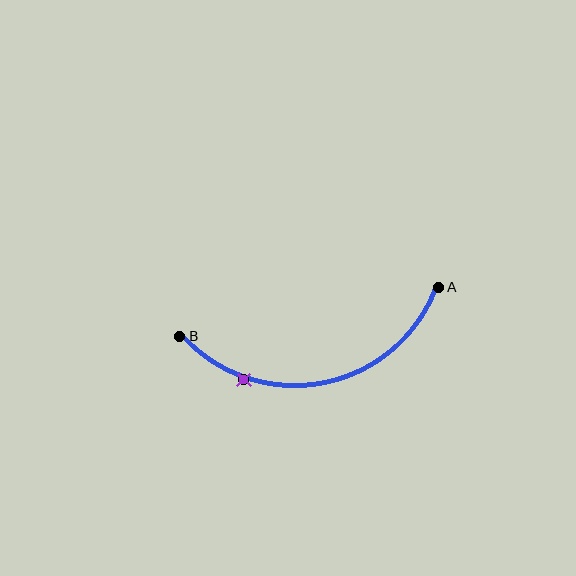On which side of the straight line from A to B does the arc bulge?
The arc bulges below the straight line connecting A and B.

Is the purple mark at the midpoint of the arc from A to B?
No. The purple mark lies on the arc but is closer to endpoint B. The arc midpoint would be at the point on the curve equidistant along the arc from both A and B.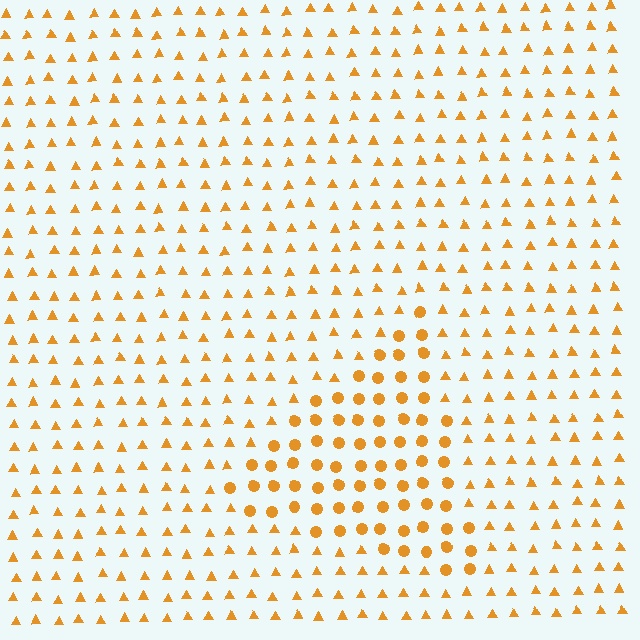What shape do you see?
I see a triangle.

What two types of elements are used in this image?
The image uses circles inside the triangle region and triangles outside it.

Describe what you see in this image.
The image is filled with small orange elements arranged in a uniform grid. A triangle-shaped region contains circles, while the surrounding area contains triangles. The boundary is defined purely by the change in element shape.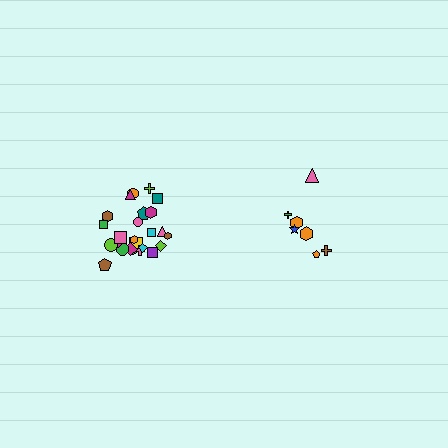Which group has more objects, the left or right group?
The left group.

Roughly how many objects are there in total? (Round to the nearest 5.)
Roughly 30 objects in total.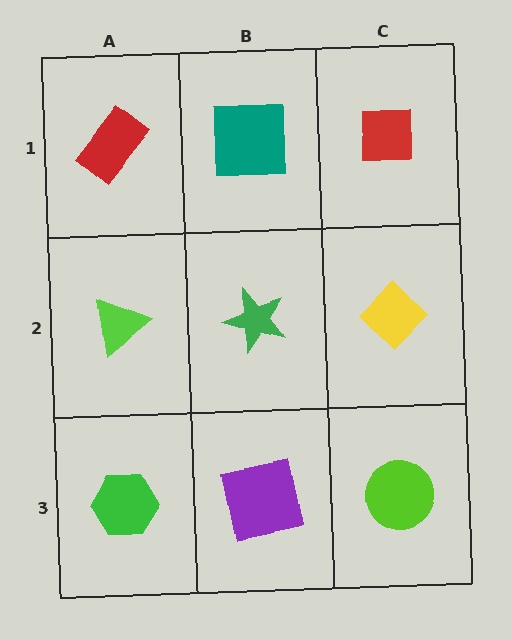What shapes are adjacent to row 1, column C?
A yellow diamond (row 2, column C), a teal square (row 1, column B).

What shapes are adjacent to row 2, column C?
A red square (row 1, column C), a lime circle (row 3, column C), a green star (row 2, column B).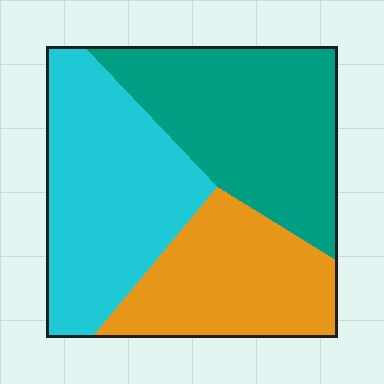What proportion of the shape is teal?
Teal takes up between a quarter and a half of the shape.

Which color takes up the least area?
Orange, at roughly 25%.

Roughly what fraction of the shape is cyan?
Cyan takes up about three eighths (3/8) of the shape.